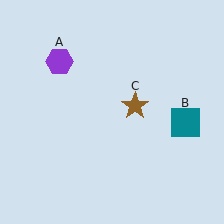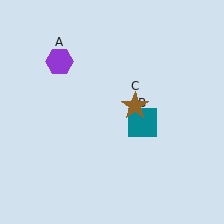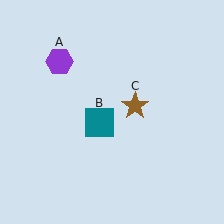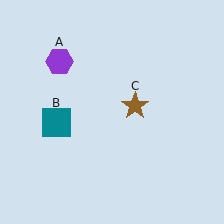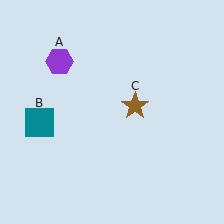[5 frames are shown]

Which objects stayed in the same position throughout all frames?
Purple hexagon (object A) and brown star (object C) remained stationary.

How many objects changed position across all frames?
1 object changed position: teal square (object B).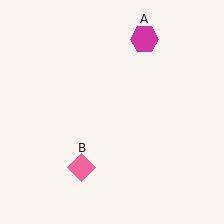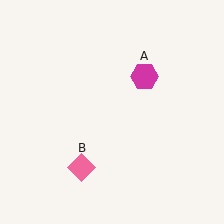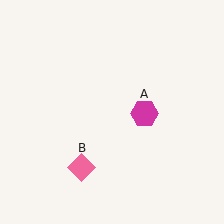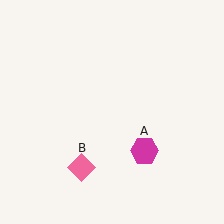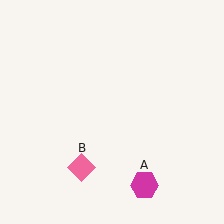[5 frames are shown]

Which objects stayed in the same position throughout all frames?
Pink diamond (object B) remained stationary.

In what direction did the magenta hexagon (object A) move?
The magenta hexagon (object A) moved down.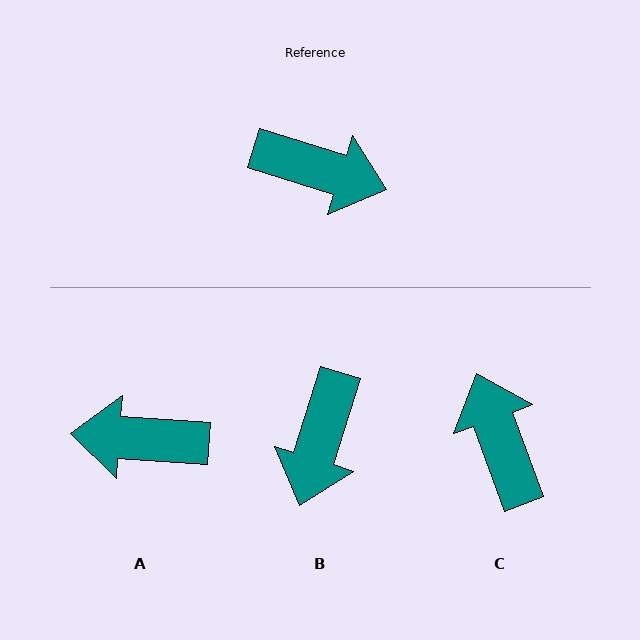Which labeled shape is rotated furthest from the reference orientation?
A, about 167 degrees away.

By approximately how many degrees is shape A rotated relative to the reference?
Approximately 167 degrees clockwise.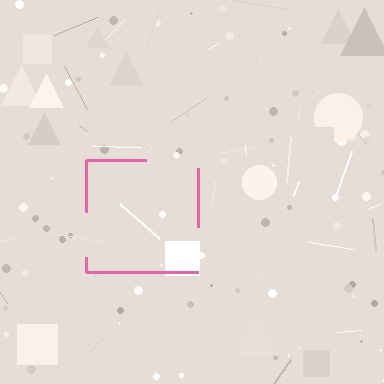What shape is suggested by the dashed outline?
The dashed outline suggests a square.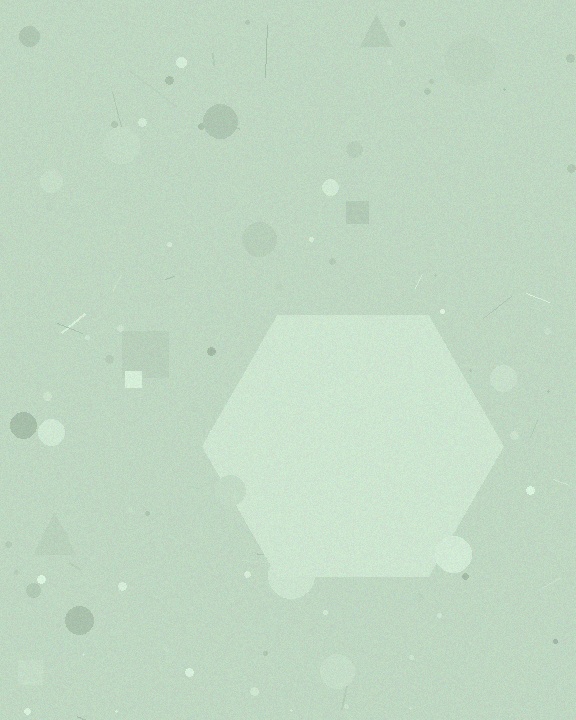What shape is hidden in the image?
A hexagon is hidden in the image.